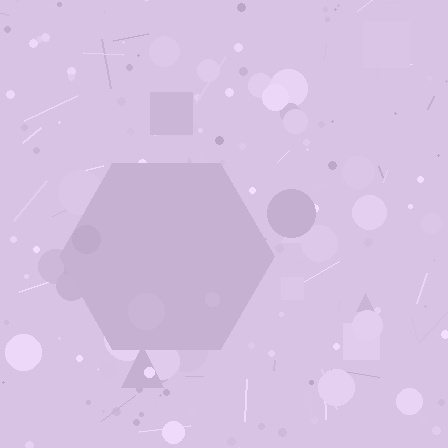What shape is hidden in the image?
A hexagon is hidden in the image.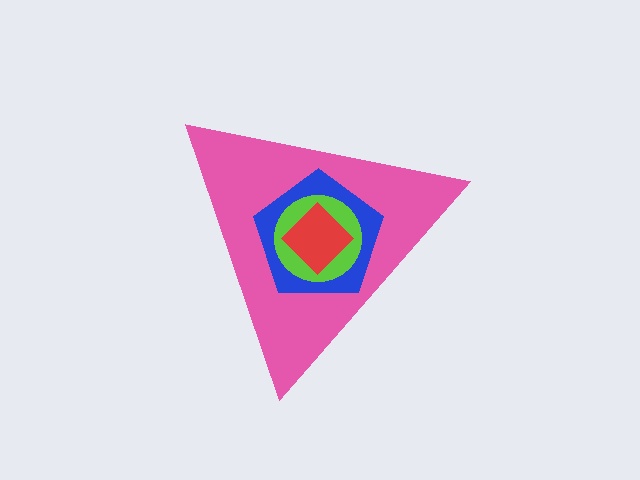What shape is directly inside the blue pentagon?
The lime circle.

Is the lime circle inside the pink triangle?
Yes.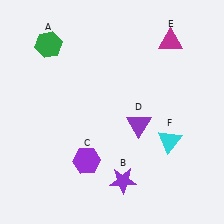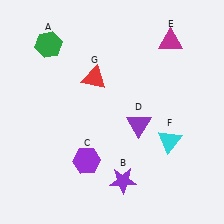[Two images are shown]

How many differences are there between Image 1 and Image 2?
There is 1 difference between the two images.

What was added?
A red triangle (G) was added in Image 2.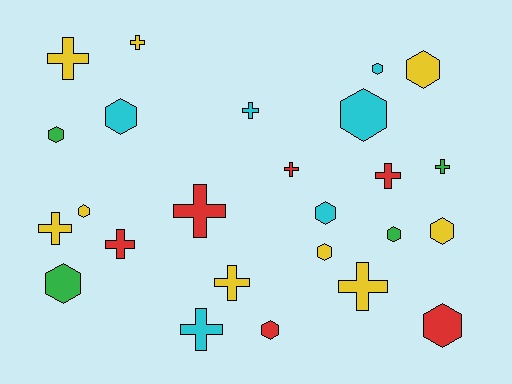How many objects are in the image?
There are 25 objects.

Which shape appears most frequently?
Hexagon, with 13 objects.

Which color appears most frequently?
Yellow, with 9 objects.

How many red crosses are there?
There are 4 red crosses.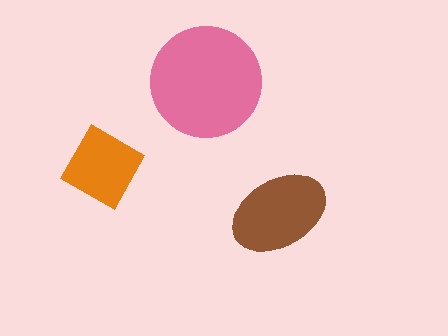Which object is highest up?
The pink circle is topmost.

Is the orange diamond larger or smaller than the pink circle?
Smaller.